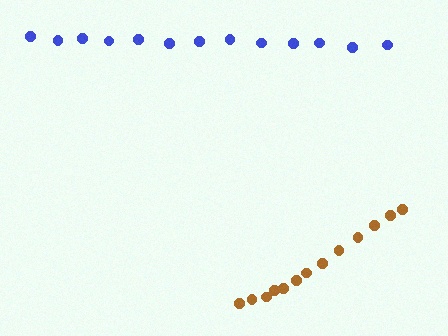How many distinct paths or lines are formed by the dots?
There are 2 distinct paths.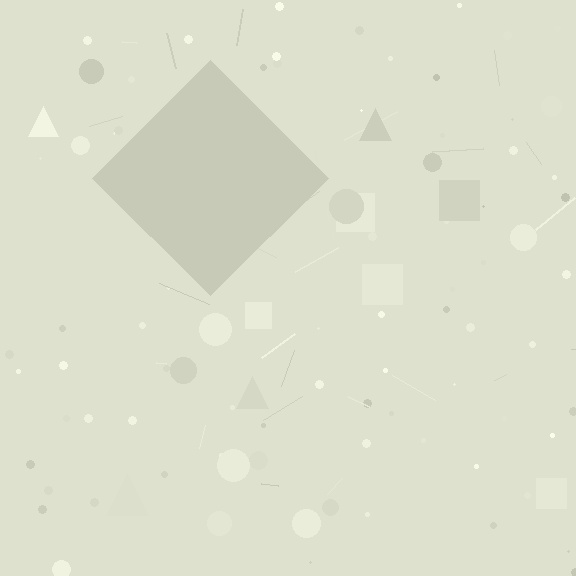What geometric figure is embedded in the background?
A diamond is embedded in the background.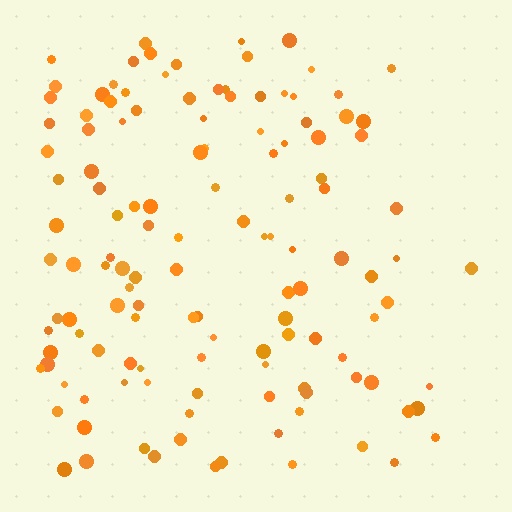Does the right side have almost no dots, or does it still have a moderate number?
Still a moderate number, just noticeably fewer than the left.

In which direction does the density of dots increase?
From right to left, with the left side densest.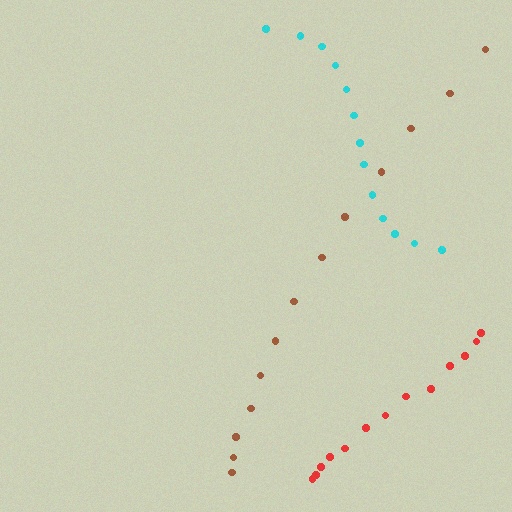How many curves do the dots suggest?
There are 3 distinct paths.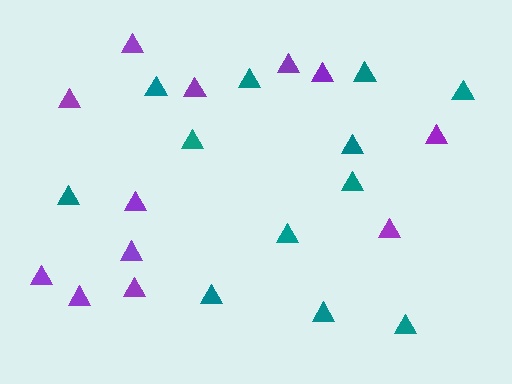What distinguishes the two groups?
There are 2 groups: one group of purple triangles (12) and one group of teal triangles (12).